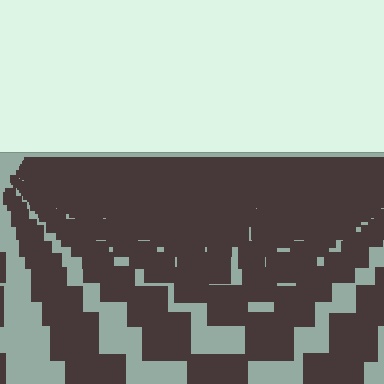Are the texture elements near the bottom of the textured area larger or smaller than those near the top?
Larger. Near the bottom, elements are closer to the viewer and appear at a bigger on-screen size.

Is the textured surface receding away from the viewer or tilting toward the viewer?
The surface is receding away from the viewer. Texture elements get smaller and denser toward the top.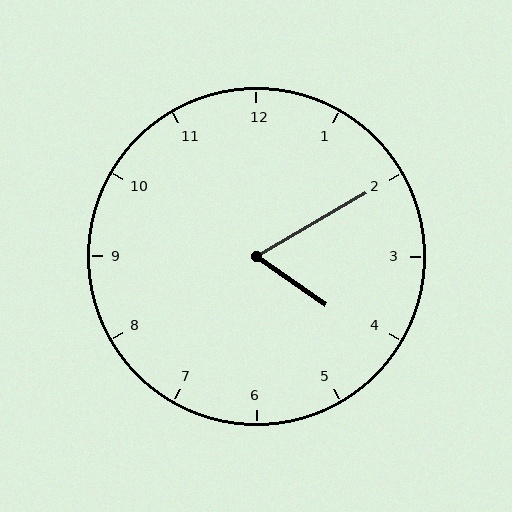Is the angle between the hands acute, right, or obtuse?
It is acute.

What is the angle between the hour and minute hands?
Approximately 65 degrees.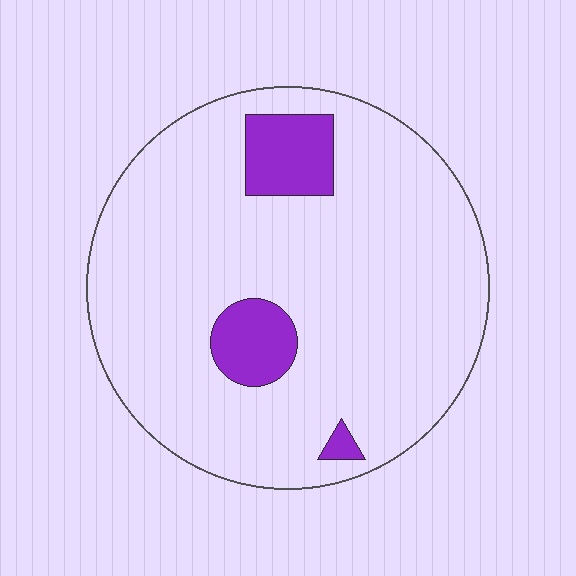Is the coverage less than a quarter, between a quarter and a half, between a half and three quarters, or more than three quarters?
Less than a quarter.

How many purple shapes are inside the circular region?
3.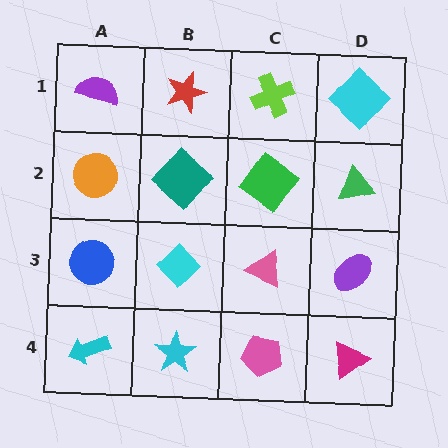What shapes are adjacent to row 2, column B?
A red star (row 1, column B), a cyan diamond (row 3, column B), an orange circle (row 2, column A), a green diamond (row 2, column C).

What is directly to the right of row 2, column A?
A teal diamond.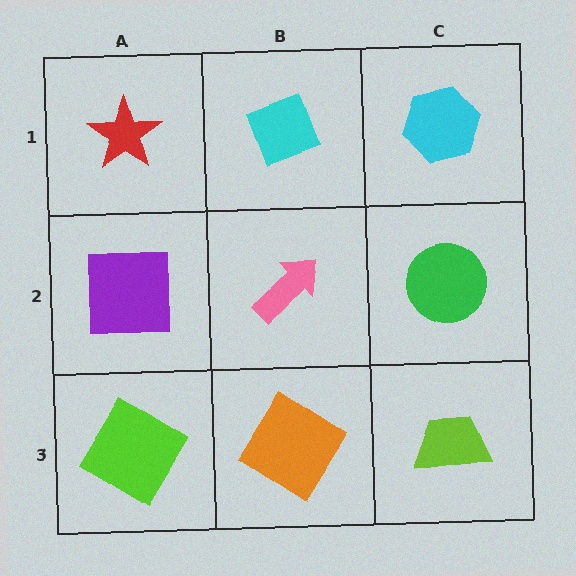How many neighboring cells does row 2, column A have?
3.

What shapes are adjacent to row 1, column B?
A pink arrow (row 2, column B), a red star (row 1, column A), a cyan hexagon (row 1, column C).